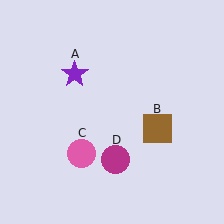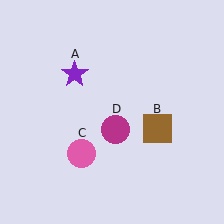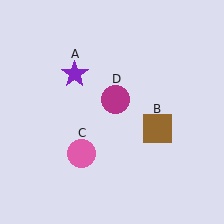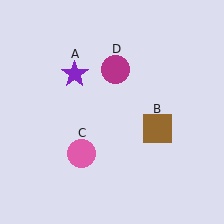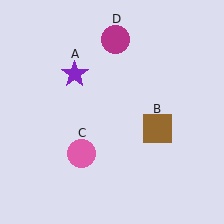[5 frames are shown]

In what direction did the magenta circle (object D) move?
The magenta circle (object D) moved up.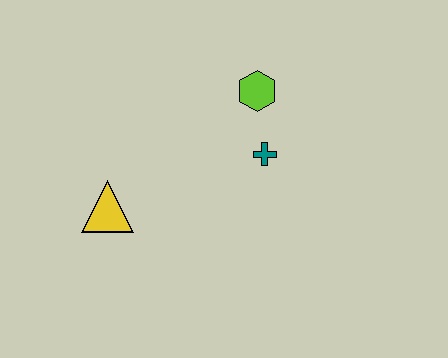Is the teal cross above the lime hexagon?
No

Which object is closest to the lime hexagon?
The teal cross is closest to the lime hexagon.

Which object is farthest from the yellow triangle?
The lime hexagon is farthest from the yellow triangle.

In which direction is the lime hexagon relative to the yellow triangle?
The lime hexagon is to the right of the yellow triangle.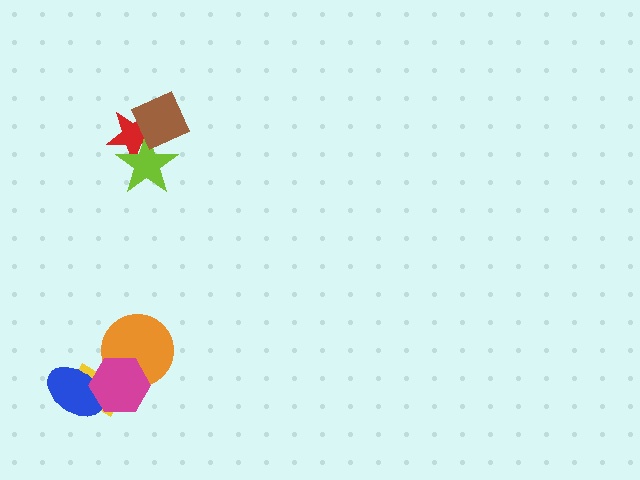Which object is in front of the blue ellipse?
The magenta hexagon is in front of the blue ellipse.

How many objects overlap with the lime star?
2 objects overlap with the lime star.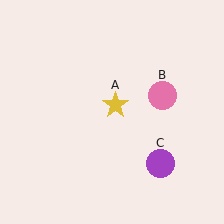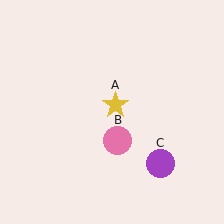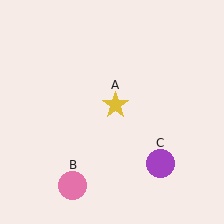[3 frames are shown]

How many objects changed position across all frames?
1 object changed position: pink circle (object B).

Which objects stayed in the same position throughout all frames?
Yellow star (object A) and purple circle (object C) remained stationary.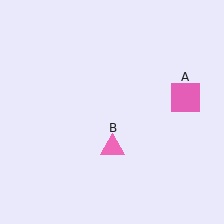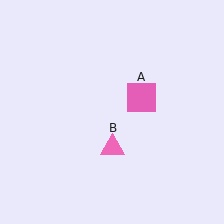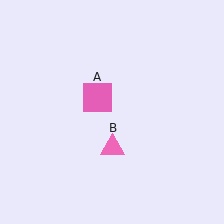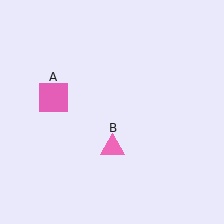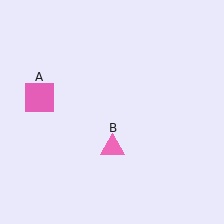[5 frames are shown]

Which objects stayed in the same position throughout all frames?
Pink triangle (object B) remained stationary.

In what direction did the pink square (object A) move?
The pink square (object A) moved left.